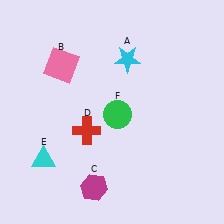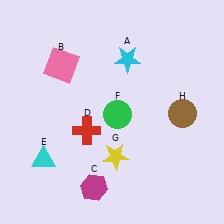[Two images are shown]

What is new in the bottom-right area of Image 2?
A brown circle (H) was added in the bottom-right area of Image 2.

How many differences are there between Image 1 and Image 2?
There are 2 differences between the two images.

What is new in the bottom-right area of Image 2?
A yellow star (G) was added in the bottom-right area of Image 2.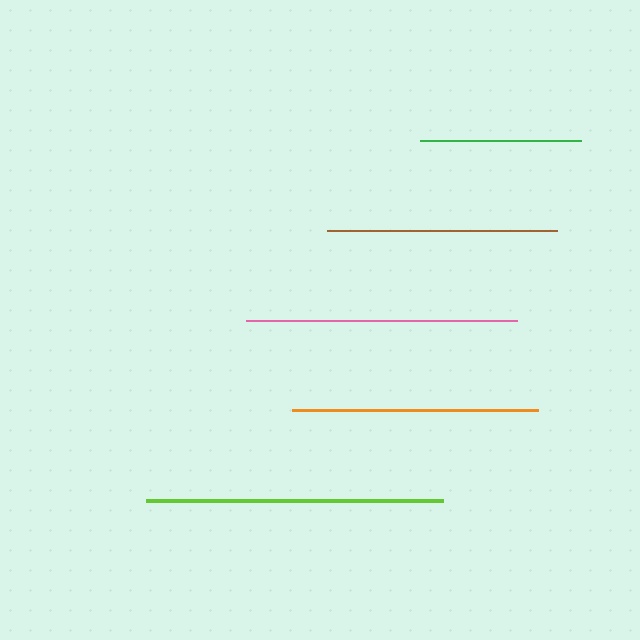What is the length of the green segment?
The green segment is approximately 161 pixels long.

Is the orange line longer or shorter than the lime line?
The lime line is longer than the orange line.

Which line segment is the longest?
The lime line is the longest at approximately 297 pixels.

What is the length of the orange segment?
The orange segment is approximately 247 pixels long.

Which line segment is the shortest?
The green line is the shortest at approximately 161 pixels.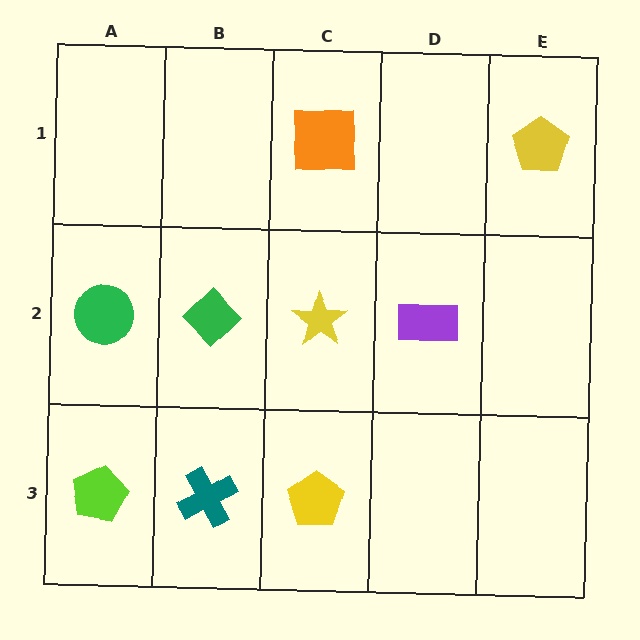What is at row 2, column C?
A yellow star.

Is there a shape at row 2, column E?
No, that cell is empty.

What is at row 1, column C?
An orange square.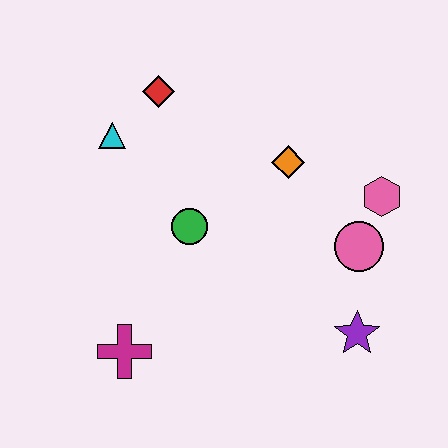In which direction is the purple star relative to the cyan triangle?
The purple star is to the right of the cyan triangle.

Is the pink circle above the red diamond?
No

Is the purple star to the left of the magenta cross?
No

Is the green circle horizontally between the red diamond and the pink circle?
Yes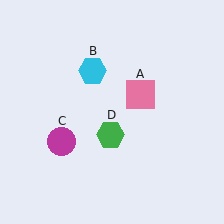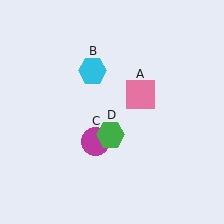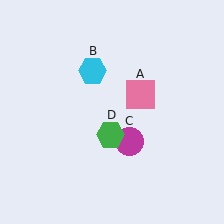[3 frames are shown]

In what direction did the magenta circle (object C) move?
The magenta circle (object C) moved right.